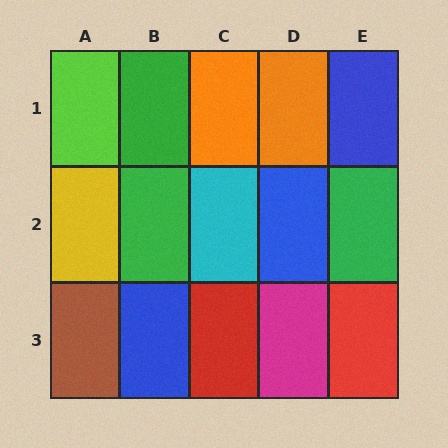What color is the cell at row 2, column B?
Green.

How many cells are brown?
1 cell is brown.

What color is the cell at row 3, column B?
Blue.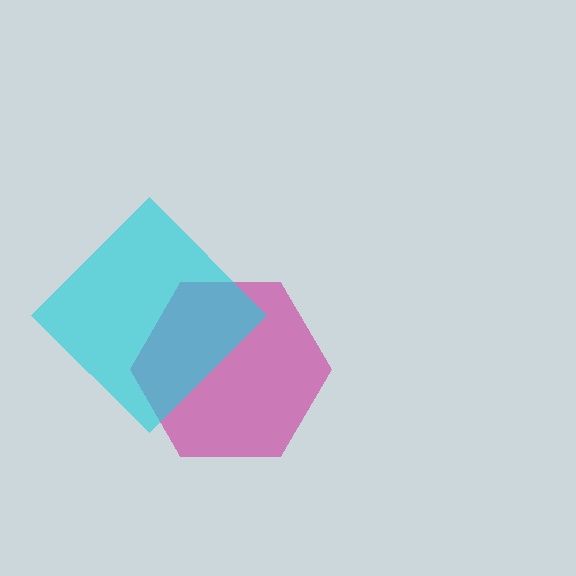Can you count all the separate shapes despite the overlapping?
Yes, there are 2 separate shapes.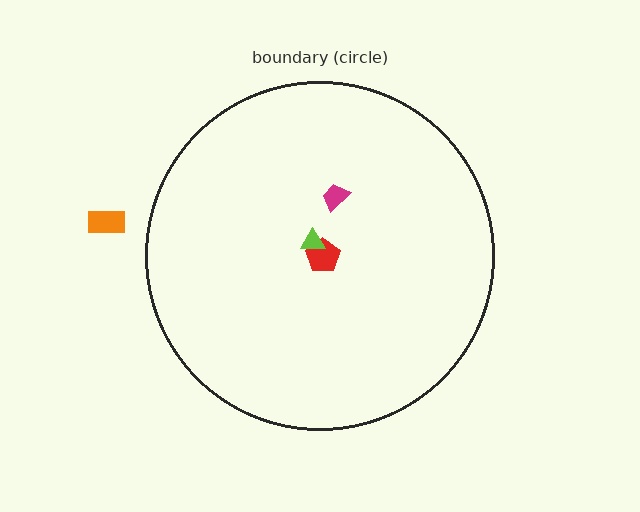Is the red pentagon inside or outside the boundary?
Inside.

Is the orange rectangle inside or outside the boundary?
Outside.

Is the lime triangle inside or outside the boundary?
Inside.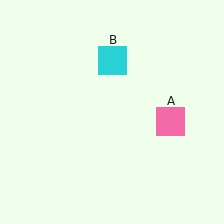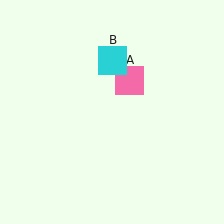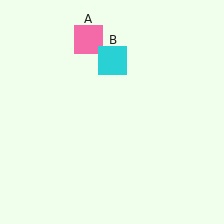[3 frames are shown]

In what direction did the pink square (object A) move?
The pink square (object A) moved up and to the left.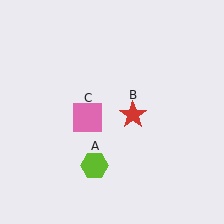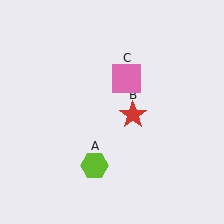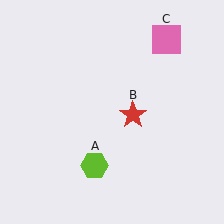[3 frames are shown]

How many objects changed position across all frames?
1 object changed position: pink square (object C).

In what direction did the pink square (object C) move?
The pink square (object C) moved up and to the right.